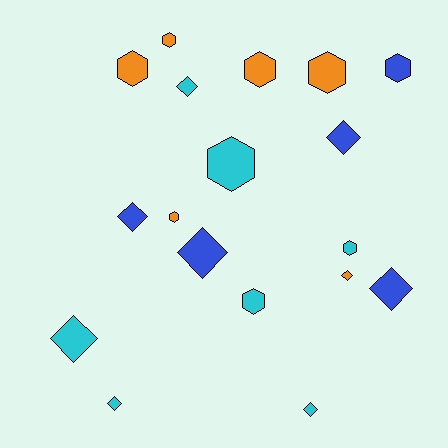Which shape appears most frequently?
Diamond, with 9 objects.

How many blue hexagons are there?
There is 1 blue hexagon.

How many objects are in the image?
There are 18 objects.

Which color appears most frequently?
Cyan, with 7 objects.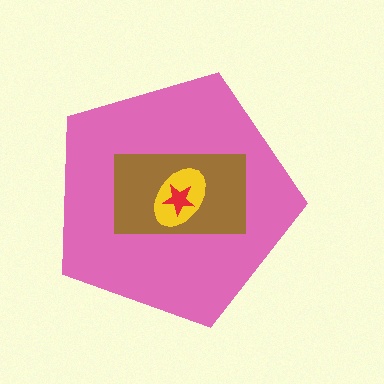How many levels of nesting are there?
4.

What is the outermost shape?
The pink pentagon.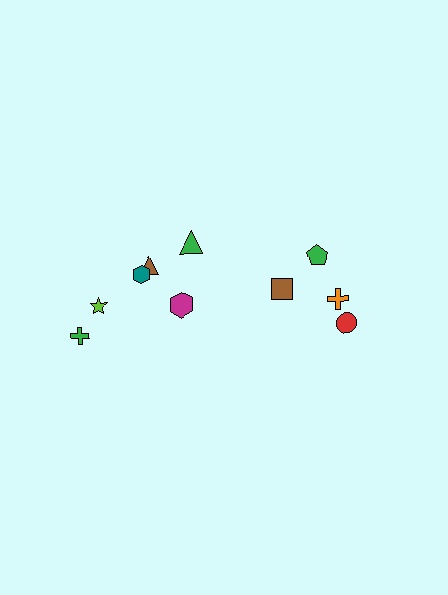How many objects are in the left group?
There are 6 objects.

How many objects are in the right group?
There are 4 objects.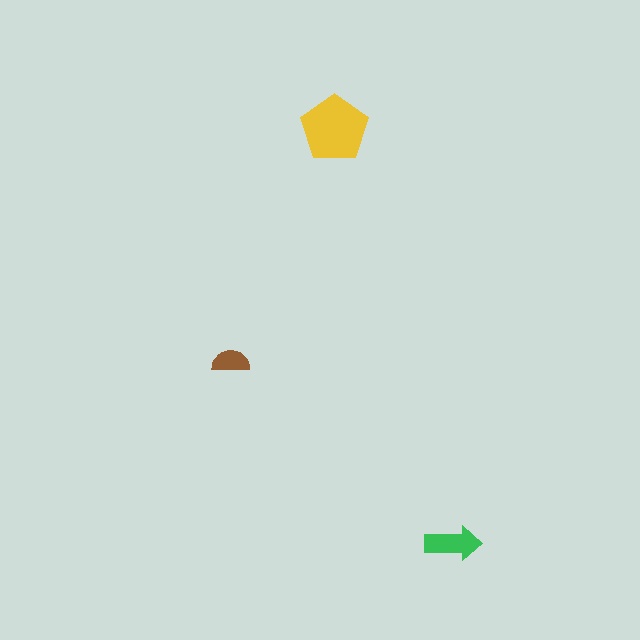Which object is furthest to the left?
The brown semicircle is leftmost.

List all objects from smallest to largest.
The brown semicircle, the green arrow, the yellow pentagon.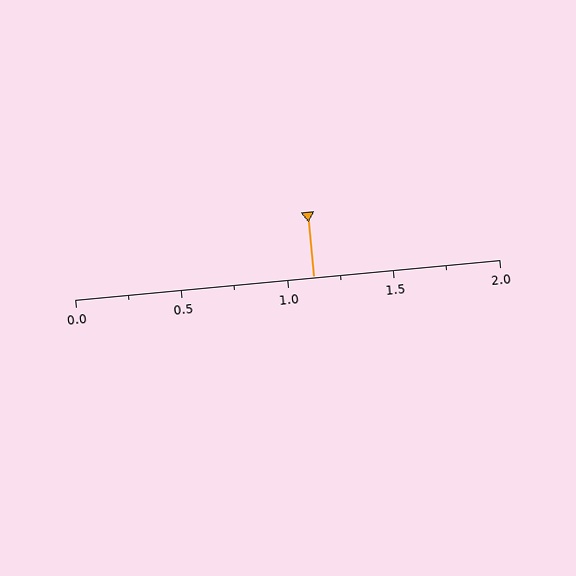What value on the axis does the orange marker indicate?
The marker indicates approximately 1.12.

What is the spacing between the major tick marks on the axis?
The major ticks are spaced 0.5 apart.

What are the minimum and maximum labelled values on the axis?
The axis runs from 0.0 to 2.0.